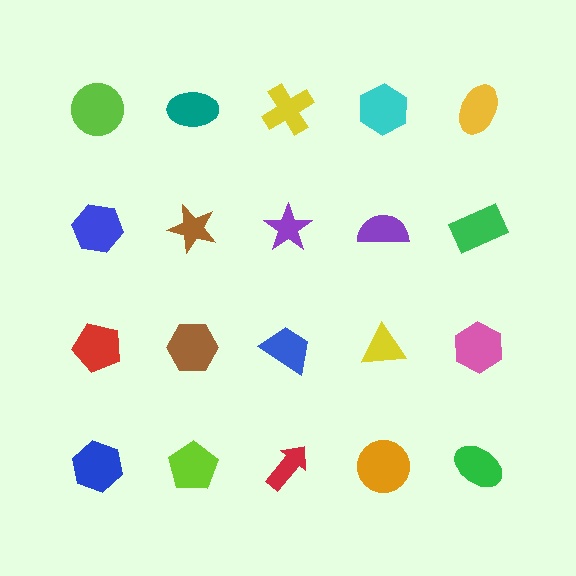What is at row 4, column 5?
A green ellipse.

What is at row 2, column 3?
A purple star.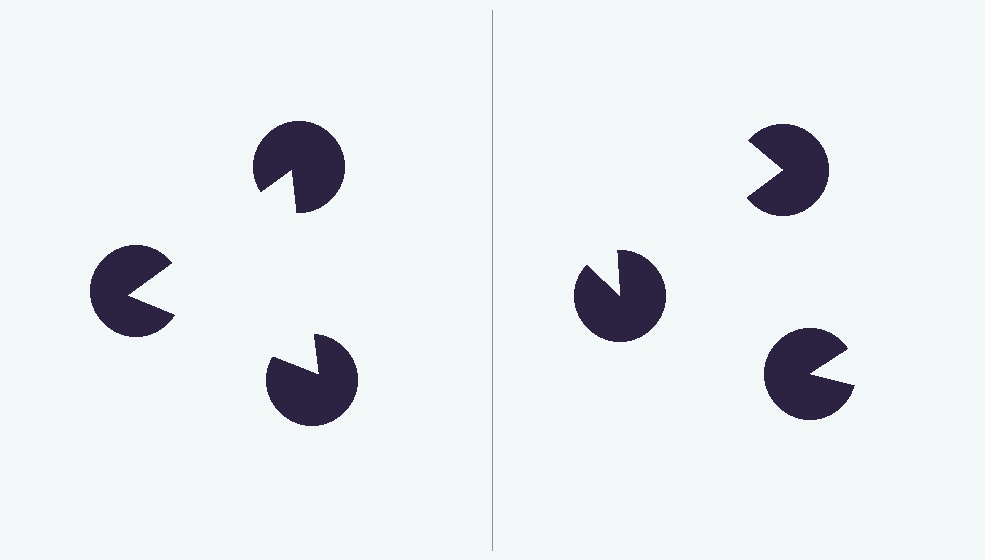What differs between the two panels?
The pac-man discs are positioned identically on both sides; only the wedge orientations differ. On the left they align to a triangle; on the right they are misaligned.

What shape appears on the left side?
An illusory triangle.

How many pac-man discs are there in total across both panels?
6 — 3 on each side.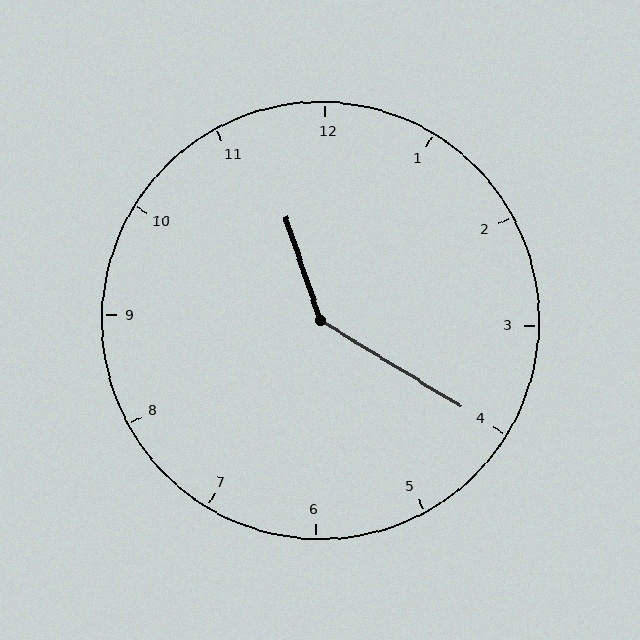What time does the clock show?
11:20.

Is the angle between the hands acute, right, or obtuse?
It is obtuse.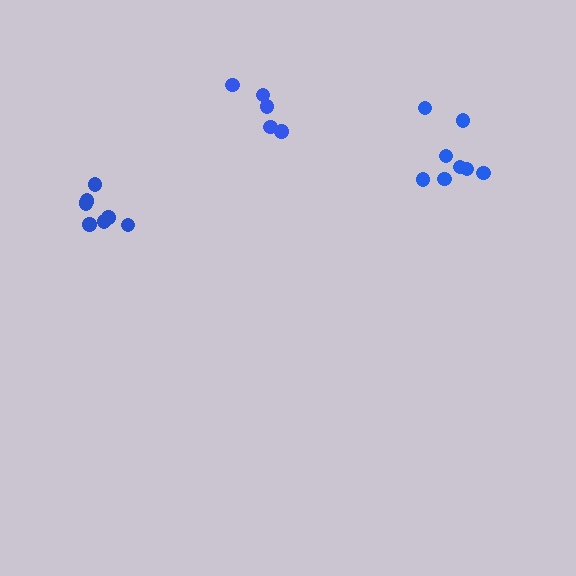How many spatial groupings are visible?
There are 3 spatial groupings.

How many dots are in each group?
Group 1: 5 dots, Group 2: 8 dots, Group 3: 8 dots (21 total).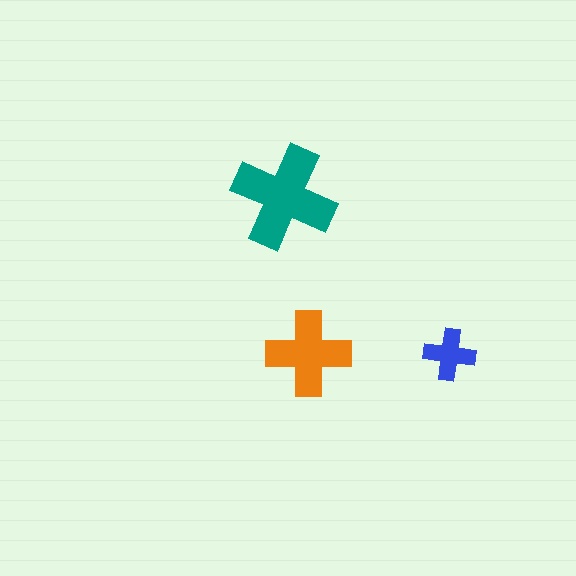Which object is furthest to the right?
The blue cross is rightmost.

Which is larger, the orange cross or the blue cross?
The orange one.